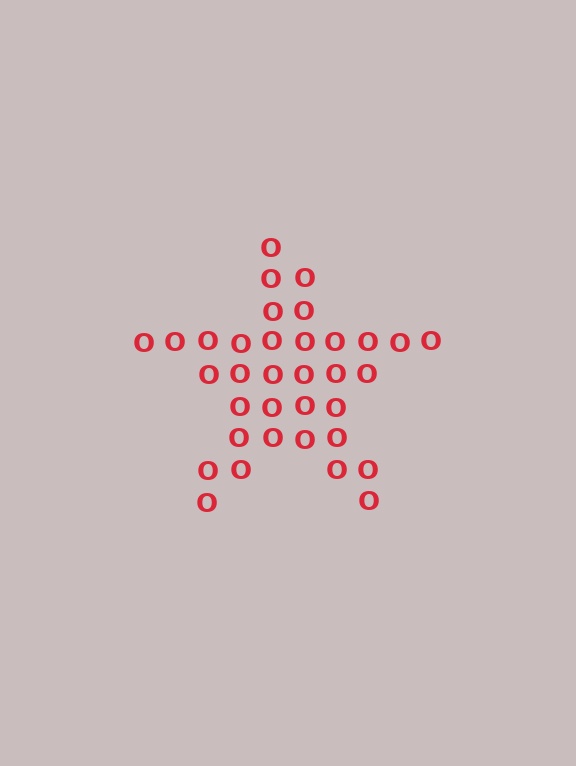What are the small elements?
The small elements are letter O's.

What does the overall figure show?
The overall figure shows a star.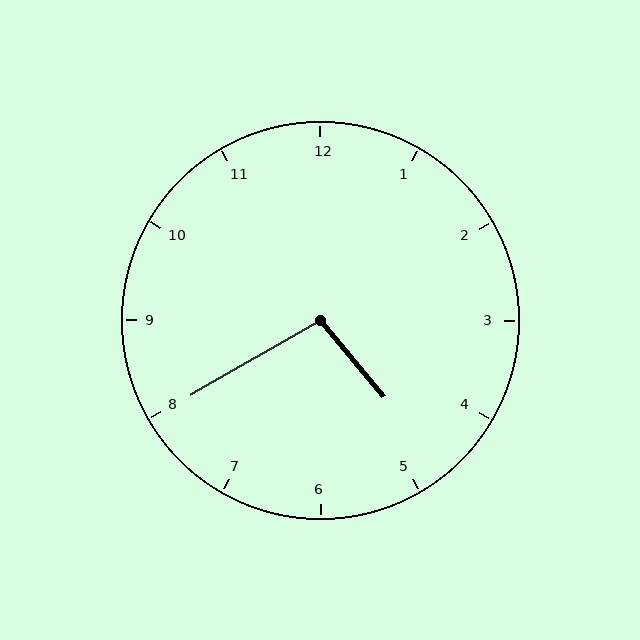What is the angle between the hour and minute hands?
Approximately 100 degrees.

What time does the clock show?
4:40.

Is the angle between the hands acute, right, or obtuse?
It is obtuse.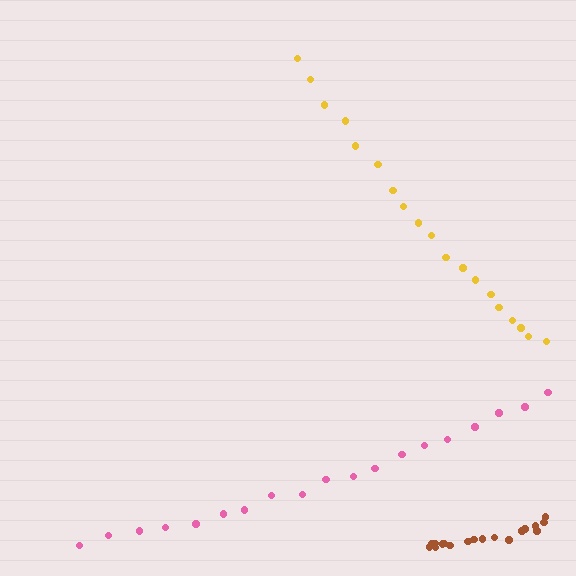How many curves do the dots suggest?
There are 3 distinct paths.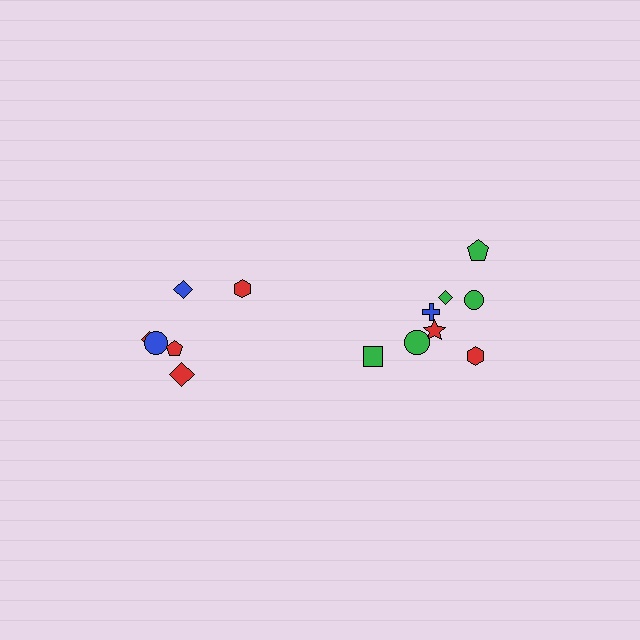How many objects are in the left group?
There are 6 objects.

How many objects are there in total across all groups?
There are 14 objects.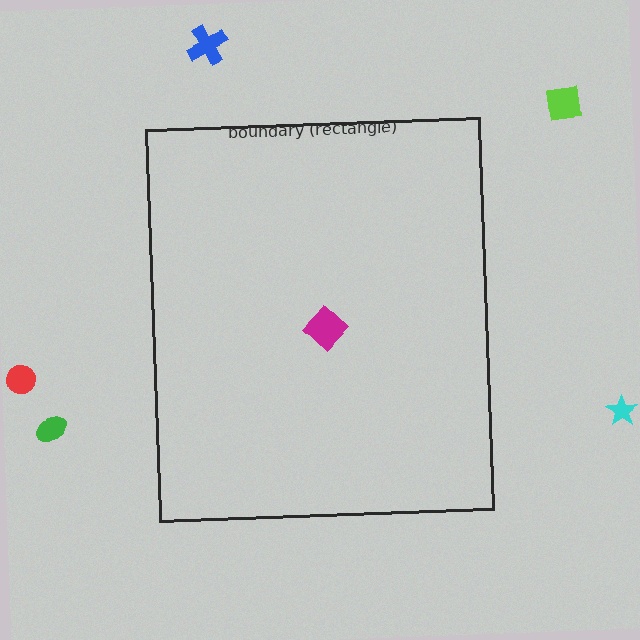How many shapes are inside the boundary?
1 inside, 5 outside.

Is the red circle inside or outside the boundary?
Outside.